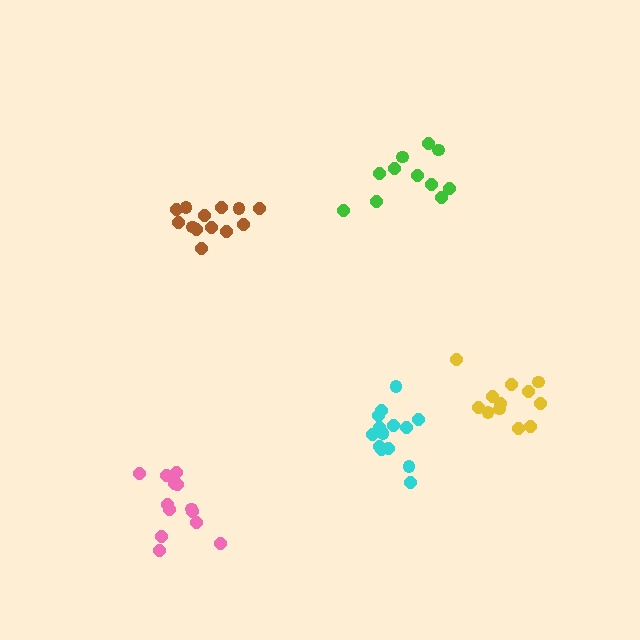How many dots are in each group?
Group 1: 13 dots, Group 2: 12 dots, Group 3: 14 dots, Group 4: 11 dots, Group 5: 13 dots (63 total).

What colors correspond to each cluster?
The clusters are colored: pink, yellow, cyan, green, brown.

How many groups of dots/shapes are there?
There are 5 groups.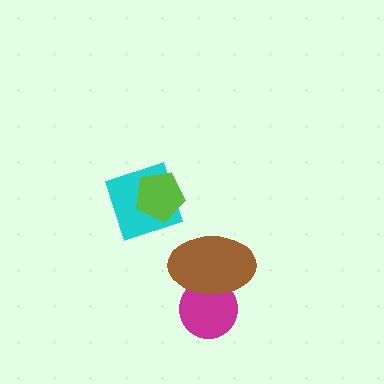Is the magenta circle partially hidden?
Yes, it is partially covered by another shape.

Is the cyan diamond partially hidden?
Yes, it is partially covered by another shape.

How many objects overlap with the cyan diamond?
1 object overlaps with the cyan diamond.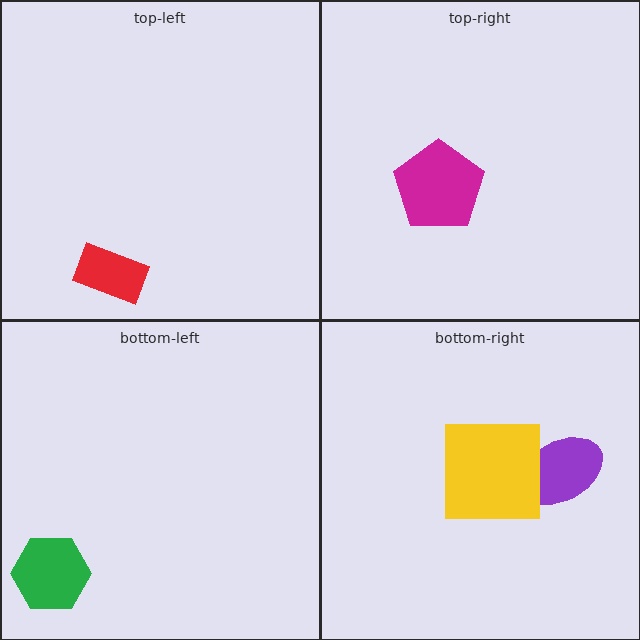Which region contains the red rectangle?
The top-left region.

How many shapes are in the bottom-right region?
2.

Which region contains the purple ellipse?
The bottom-right region.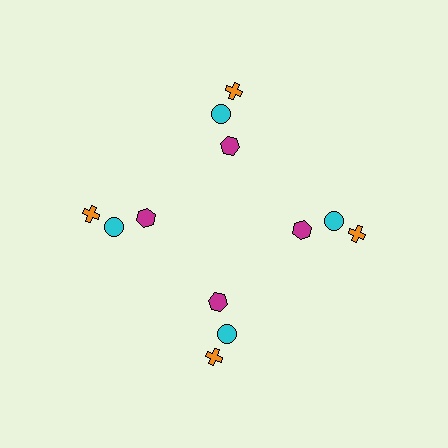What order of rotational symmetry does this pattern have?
This pattern has 4-fold rotational symmetry.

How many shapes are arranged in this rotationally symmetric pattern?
There are 12 shapes, arranged in 4 groups of 3.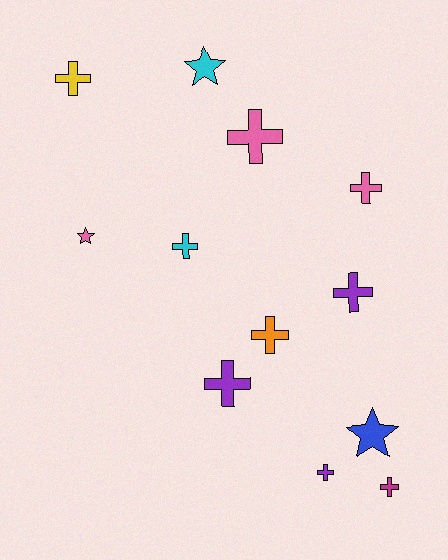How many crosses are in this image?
There are 9 crosses.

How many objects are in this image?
There are 12 objects.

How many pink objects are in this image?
There are 3 pink objects.